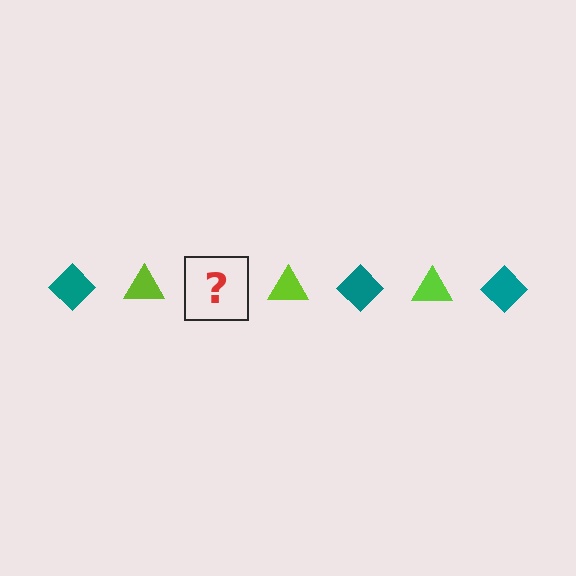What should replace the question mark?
The question mark should be replaced with a teal diamond.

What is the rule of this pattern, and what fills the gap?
The rule is that the pattern alternates between teal diamond and lime triangle. The gap should be filled with a teal diamond.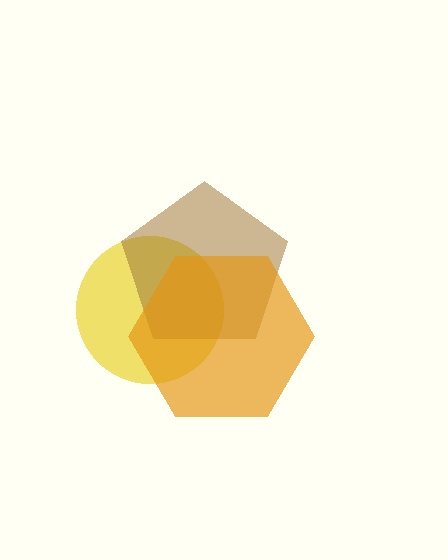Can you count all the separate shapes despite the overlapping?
Yes, there are 3 separate shapes.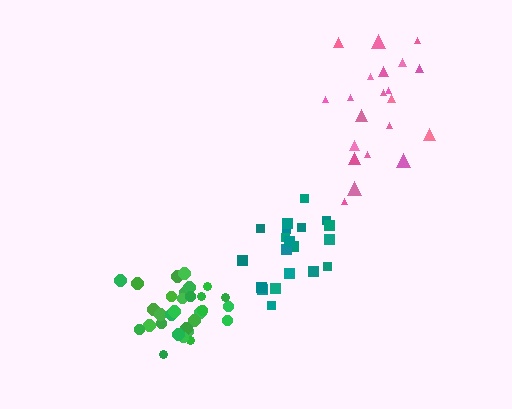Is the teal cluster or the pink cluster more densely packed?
Teal.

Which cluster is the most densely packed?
Green.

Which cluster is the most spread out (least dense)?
Pink.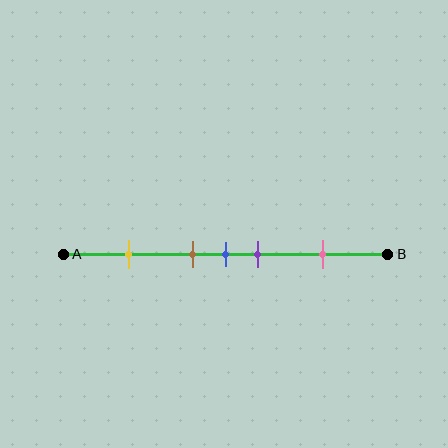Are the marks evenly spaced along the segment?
No, the marks are not evenly spaced.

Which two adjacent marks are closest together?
The brown and blue marks are the closest adjacent pair.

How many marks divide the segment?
There are 5 marks dividing the segment.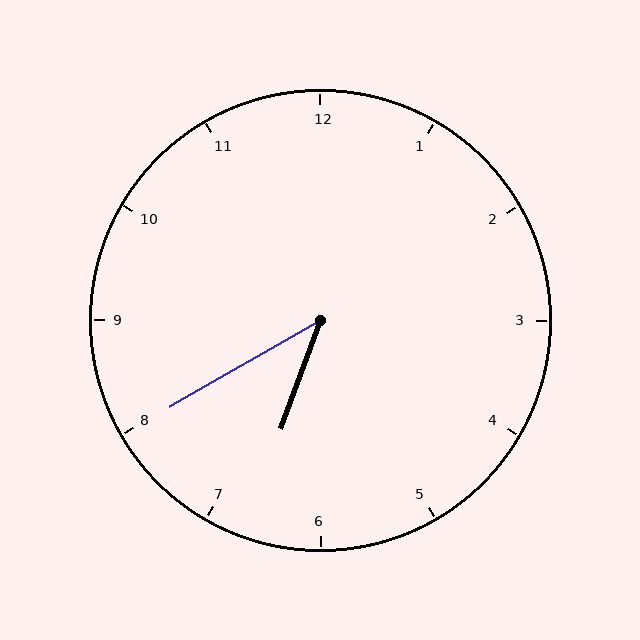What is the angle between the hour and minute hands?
Approximately 40 degrees.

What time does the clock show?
6:40.